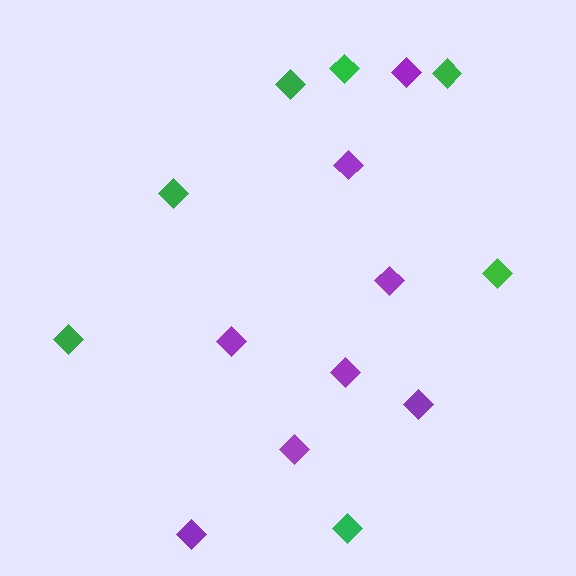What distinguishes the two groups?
There are 2 groups: one group of green diamonds (7) and one group of purple diamonds (8).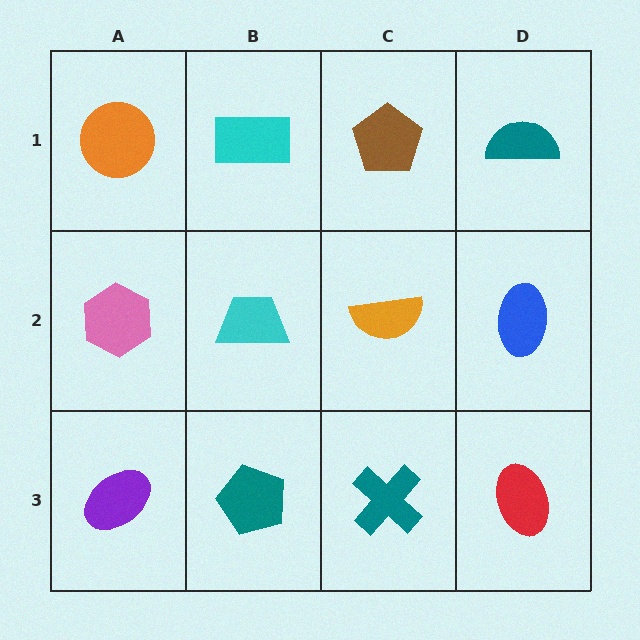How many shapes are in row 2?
4 shapes.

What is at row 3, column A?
A purple ellipse.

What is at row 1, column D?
A teal semicircle.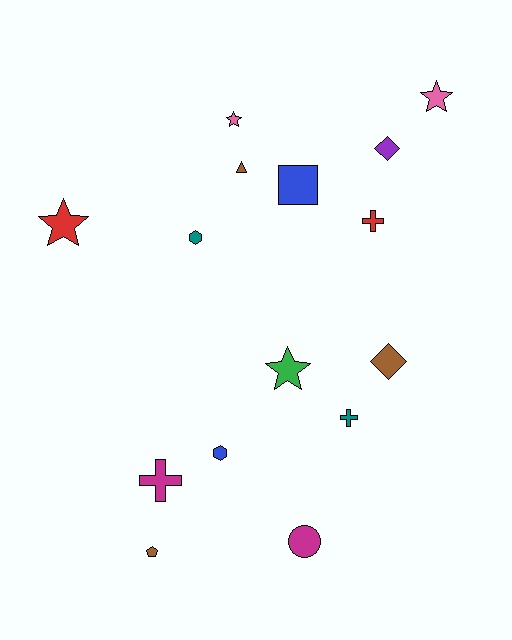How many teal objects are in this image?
There are 2 teal objects.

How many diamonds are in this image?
There are 2 diamonds.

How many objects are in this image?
There are 15 objects.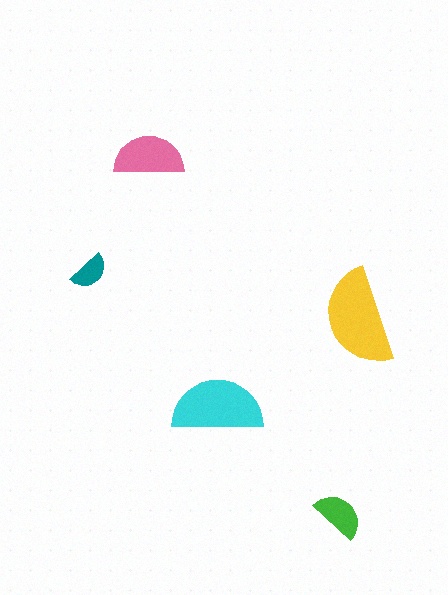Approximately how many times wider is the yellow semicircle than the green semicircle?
About 2 times wider.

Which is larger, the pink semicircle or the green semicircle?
The pink one.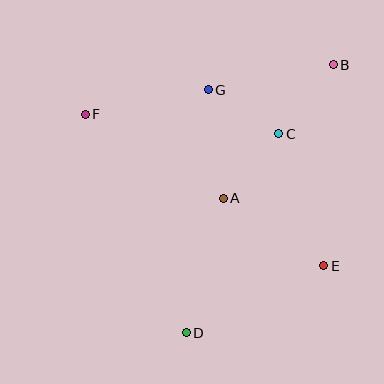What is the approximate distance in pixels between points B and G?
The distance between B and G is approximately 127 pixels.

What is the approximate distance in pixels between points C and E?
The distance between C and E is approximately 139 pixels.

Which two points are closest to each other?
Points C and G are closest to each other.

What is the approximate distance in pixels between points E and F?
The distance between E and F is approximately 283 pixels.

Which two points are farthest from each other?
Points B and D are farthest from each other.